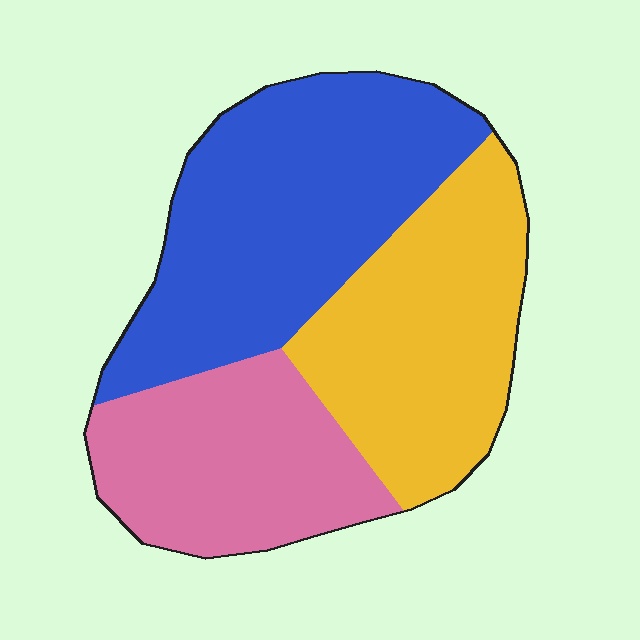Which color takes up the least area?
Pink, at roughly 25%.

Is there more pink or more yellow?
Yellow.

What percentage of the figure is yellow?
Yellow takes up between a sixth and a third of the figure.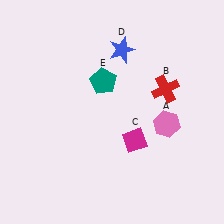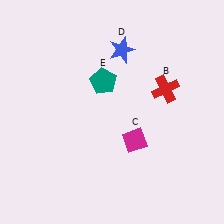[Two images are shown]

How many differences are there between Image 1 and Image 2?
There is 1 difference between the two images.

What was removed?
The pink hexagon (A) was removed in Image 2.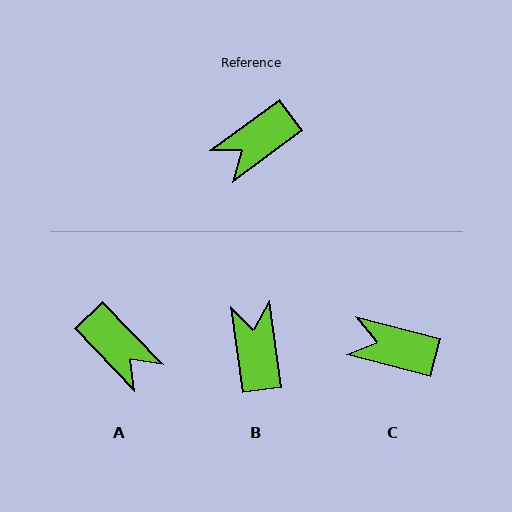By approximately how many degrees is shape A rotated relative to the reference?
Approximately 98 degrees counter-clockwise.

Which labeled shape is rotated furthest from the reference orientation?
B, about 118 degrees away.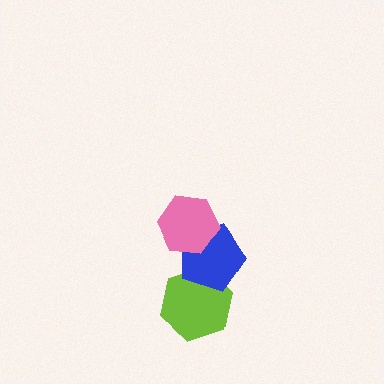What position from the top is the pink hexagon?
The pink hexagon is 1st from the top.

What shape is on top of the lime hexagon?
The blue pentagon is on top of the lime hexagon.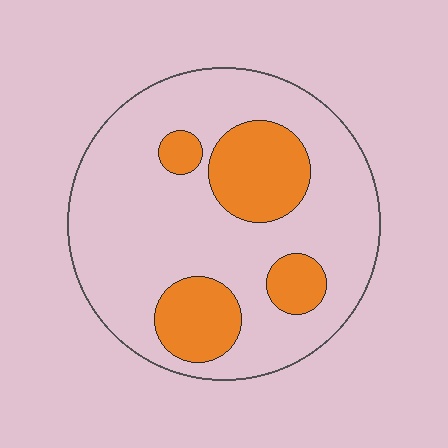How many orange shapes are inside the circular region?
4.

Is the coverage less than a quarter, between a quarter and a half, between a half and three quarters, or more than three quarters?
Less than a quarter.